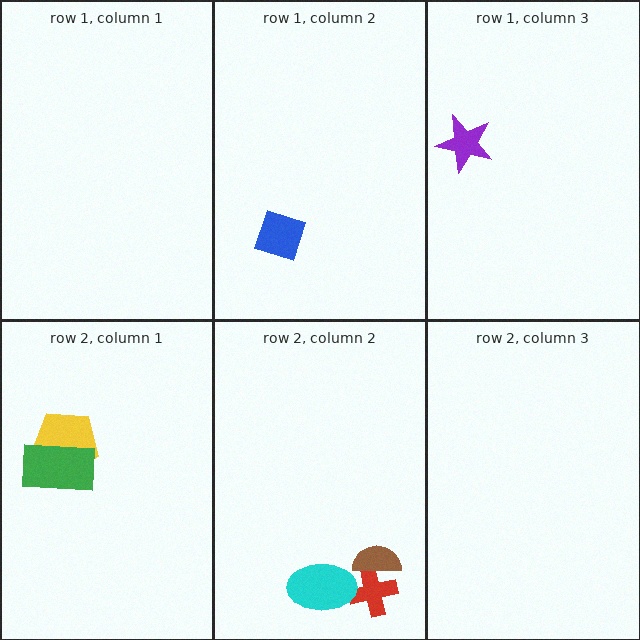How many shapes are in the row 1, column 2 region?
1.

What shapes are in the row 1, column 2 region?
The blue diamond.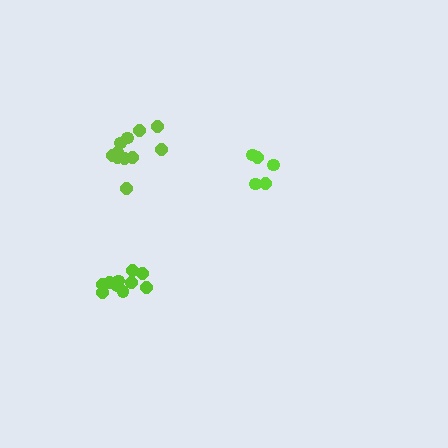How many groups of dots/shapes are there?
There are 3 groups.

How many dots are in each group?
Group 1: 11 dots, Group 2: 5 dots, Group 3: 10 dots (26 total).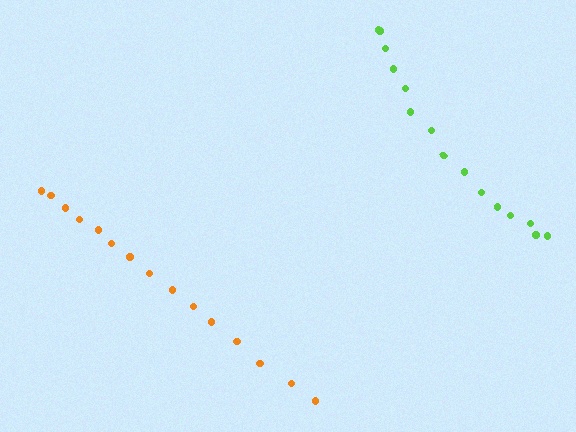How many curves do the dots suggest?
There are 2 distinct paths.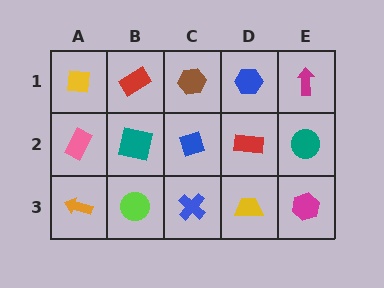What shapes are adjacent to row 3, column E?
A teal circle (row 2, column E), a yellow trapezoid (row 3, column D).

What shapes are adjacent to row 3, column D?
A red rectangle (row 2, column D), a blue cross (row 3, column C), a magenta hexagon (row 3, column E).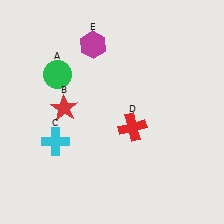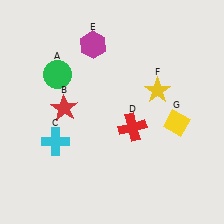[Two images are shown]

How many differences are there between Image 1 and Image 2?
There are 2 differences between the two images.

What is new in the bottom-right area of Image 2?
A yellow diamond (G) was added in the bottom-right area of Image 2.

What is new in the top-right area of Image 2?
A yellow star (F) was added in the top-right area of Image 2.